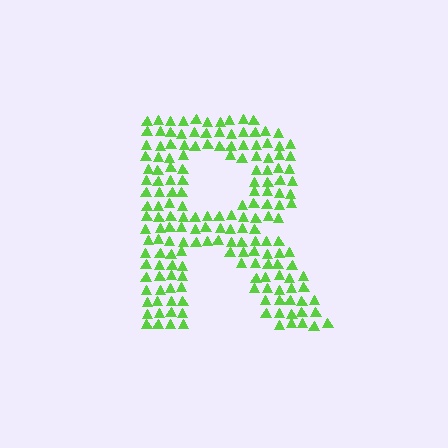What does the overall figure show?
The overall figure shows the letter R.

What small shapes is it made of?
It is made of small triangles.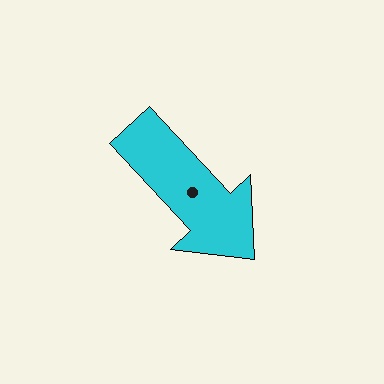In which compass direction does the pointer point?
Southeast.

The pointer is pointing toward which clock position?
Roughly 5 o'clock.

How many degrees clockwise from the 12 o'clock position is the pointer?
Approximately 137 degrees.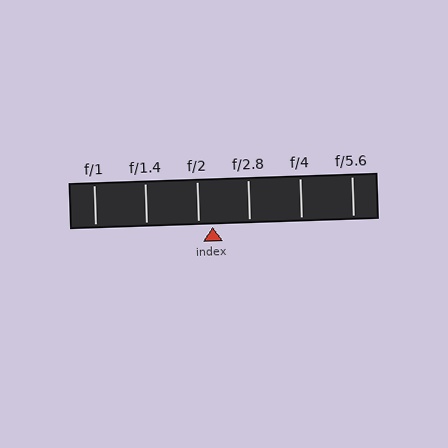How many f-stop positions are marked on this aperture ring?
There are 6 f-stop positions marked.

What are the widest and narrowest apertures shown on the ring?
The widest aperture shown is f/1 and the narrowest is f/5.6.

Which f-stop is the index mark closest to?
The index mark is closest to f/2.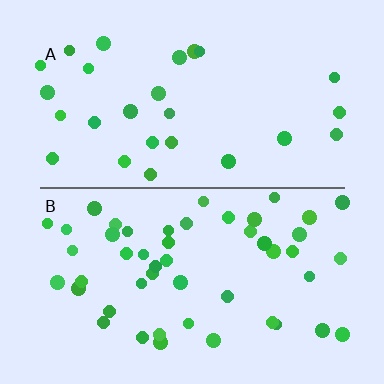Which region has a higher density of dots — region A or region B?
B (the bottom).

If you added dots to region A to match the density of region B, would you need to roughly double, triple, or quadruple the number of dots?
Approximately double.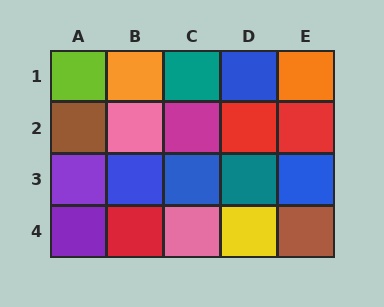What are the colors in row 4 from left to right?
Purple, red, pink, yellow, brown.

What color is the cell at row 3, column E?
Blue.